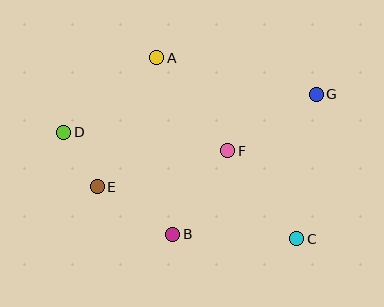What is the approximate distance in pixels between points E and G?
The distance between E and G is approximately 238 pixels.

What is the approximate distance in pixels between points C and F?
The distance between C and F is approximately 112 pixels.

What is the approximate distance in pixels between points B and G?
The distance between B and G is approximately 200 pixels.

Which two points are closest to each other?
Points D and E are closest to each other.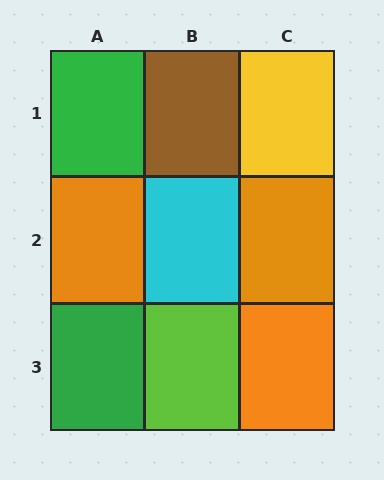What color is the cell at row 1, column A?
Green.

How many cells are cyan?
1 cell is cyan.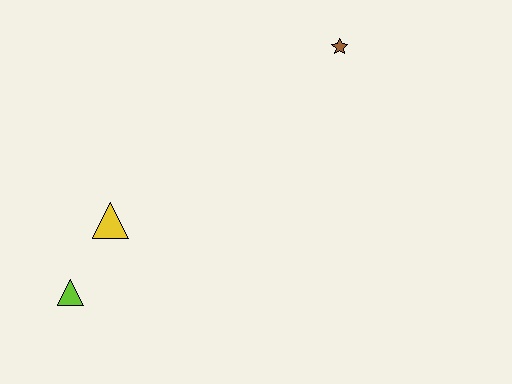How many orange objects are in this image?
There are no orange objects.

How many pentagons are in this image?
There are no pentagons.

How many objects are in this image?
There are 3 objects.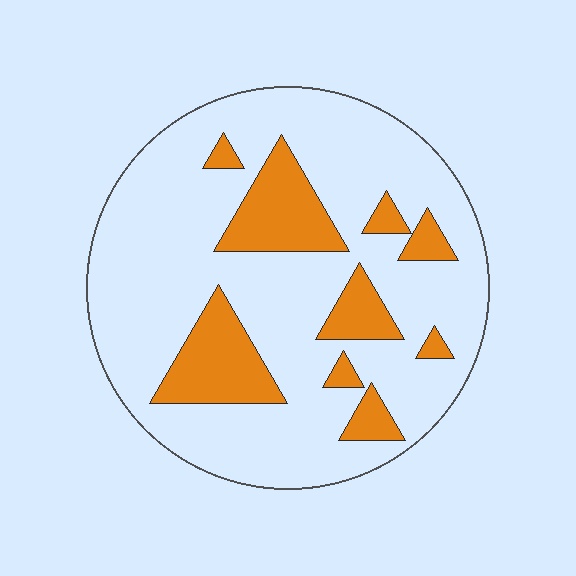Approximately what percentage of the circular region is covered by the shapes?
Approximately 20%.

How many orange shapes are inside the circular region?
9.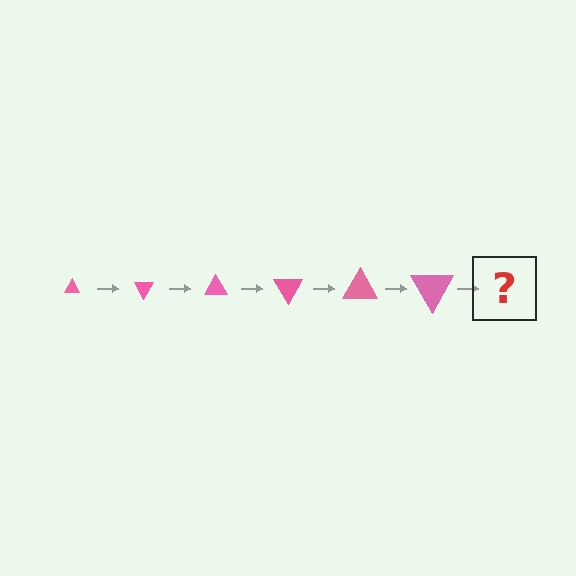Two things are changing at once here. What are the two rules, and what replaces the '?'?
The two rules are that the triangle grows larger each step and it rotates 60 degrees each step. The '?' should be a triangle, larger than the previous one and rotated 360 degrees from the start.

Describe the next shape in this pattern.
It should be a triangle, larger than the previous one and rotated 360 degrees from the start.